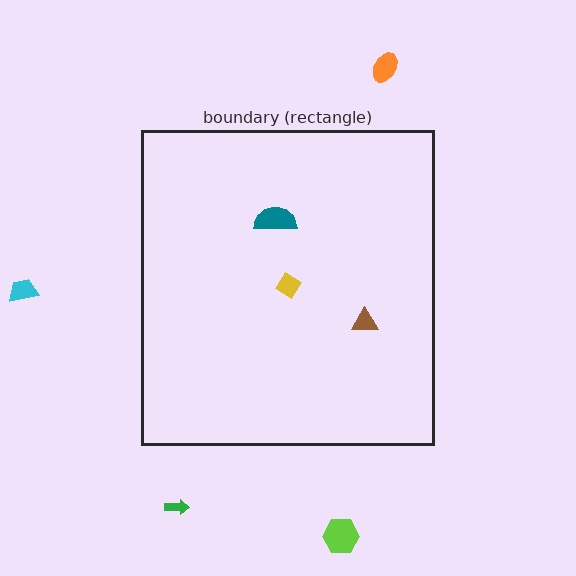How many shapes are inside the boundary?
3 inside, 4 outside.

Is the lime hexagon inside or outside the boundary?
Outside.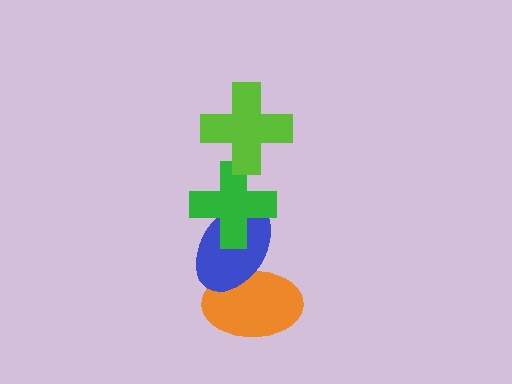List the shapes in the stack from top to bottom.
From top to bottom: the lime cross, the green cross, the blue ellipse, the orange ellipse.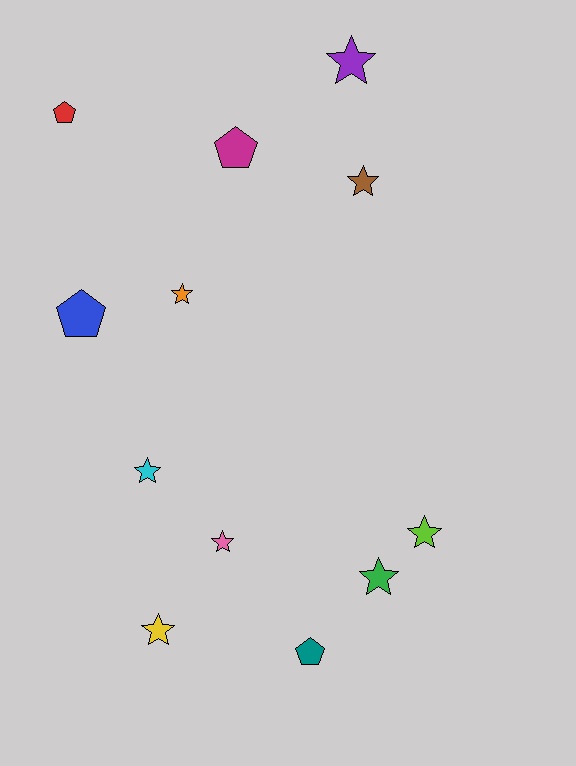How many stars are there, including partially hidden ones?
There are 8 stars.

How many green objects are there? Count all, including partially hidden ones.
There is 1 green object.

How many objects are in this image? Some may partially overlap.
There are 12 objects.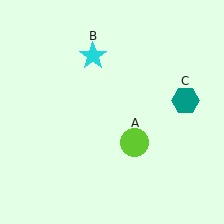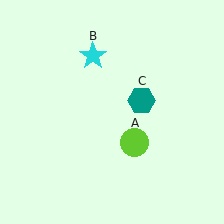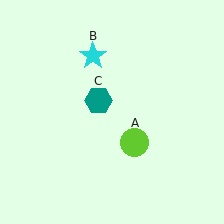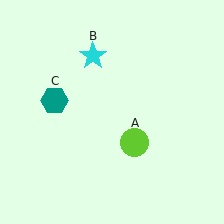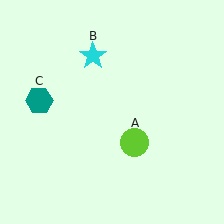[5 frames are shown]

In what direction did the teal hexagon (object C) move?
The teal hexagon (object C) moved left.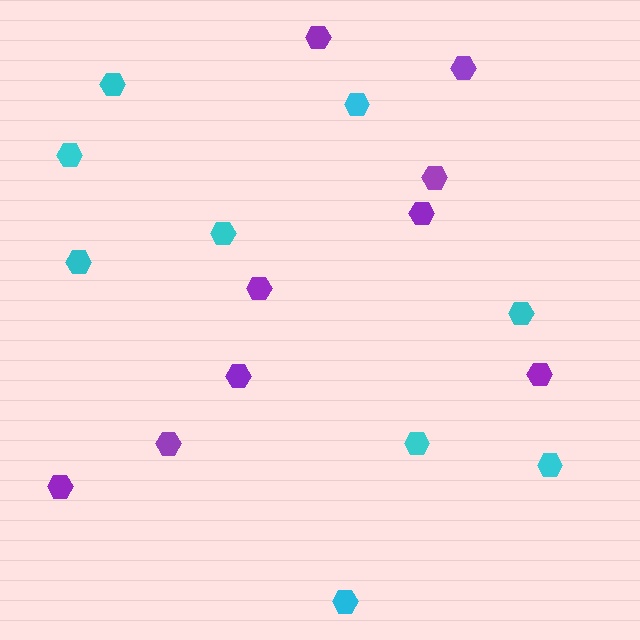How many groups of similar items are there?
There are 2 groups: one group of cyan hexagons (9) and one group of purple hexagons (9).